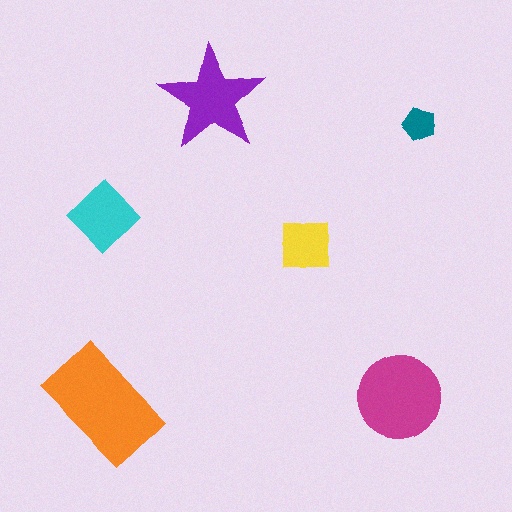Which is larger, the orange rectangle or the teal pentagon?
The orange rectangle.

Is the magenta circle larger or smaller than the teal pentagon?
Larger.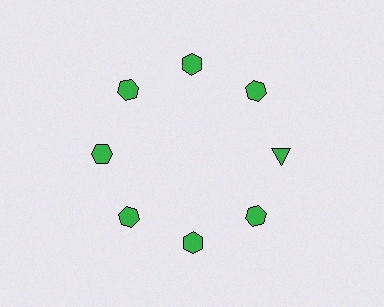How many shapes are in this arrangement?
There are 8 shapes arranged in a ring pattern.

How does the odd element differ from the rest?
It has a different shape: triangle instead of hexagon.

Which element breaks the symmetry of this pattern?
The green triangle at roughly the 3 o'clock position breaks the symmetry. All other shapes are green hexagons.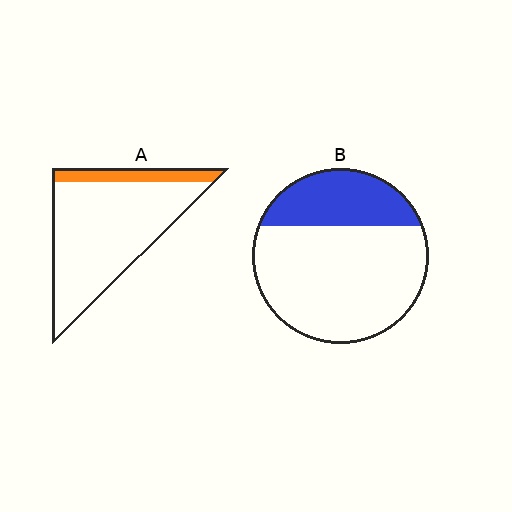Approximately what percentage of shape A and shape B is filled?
A is approximately 15% and B is approximately 30%.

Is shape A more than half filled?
No.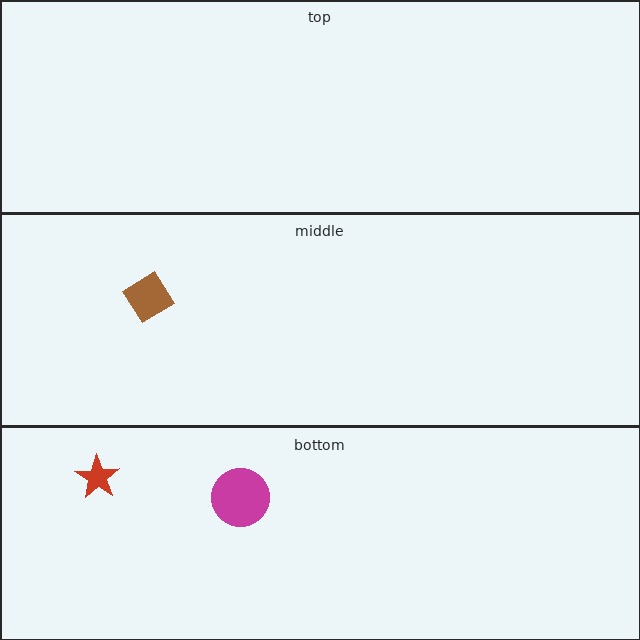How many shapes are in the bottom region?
2.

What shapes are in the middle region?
The brown diamond.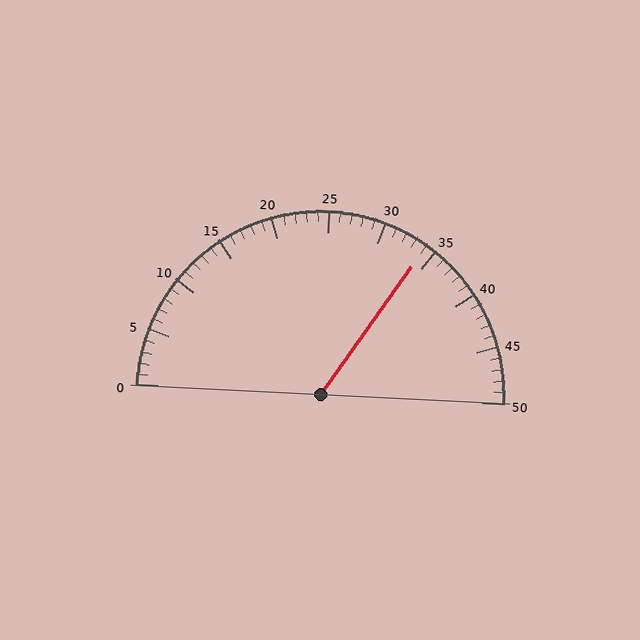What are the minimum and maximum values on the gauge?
The gauge ranges from 0 to 50.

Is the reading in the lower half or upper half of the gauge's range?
The reading is in the upper half of the range (0 to 50).